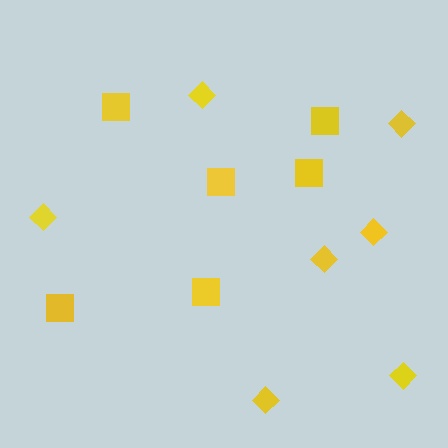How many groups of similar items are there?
There are 2 groups: one group of squares (6) and one group of diamonds (7).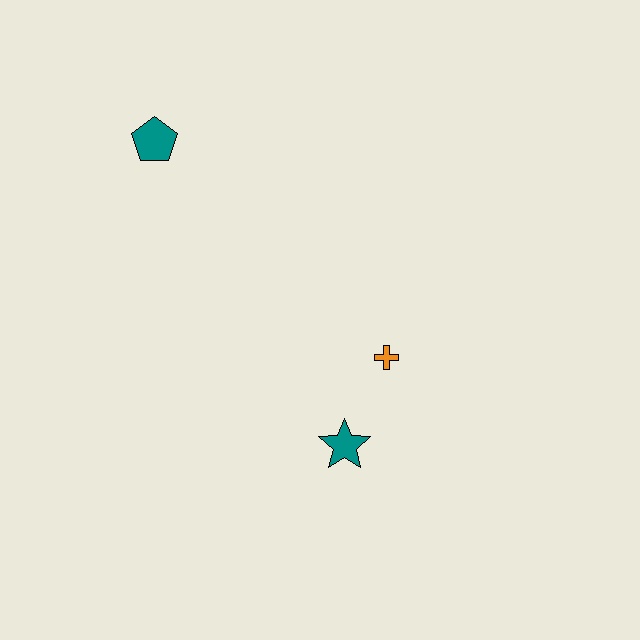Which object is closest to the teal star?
The orange cross is closest to the teal star.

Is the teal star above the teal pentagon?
No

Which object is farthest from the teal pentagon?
The teal star is farthest from the teal pentagon.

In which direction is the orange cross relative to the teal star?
The orange cross is above the teal star.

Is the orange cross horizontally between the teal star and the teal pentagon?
No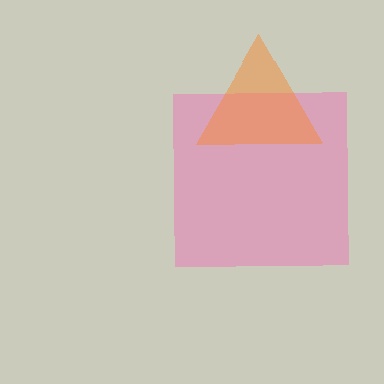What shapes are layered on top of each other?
The layered shapes are: a pink square, an orange triangle.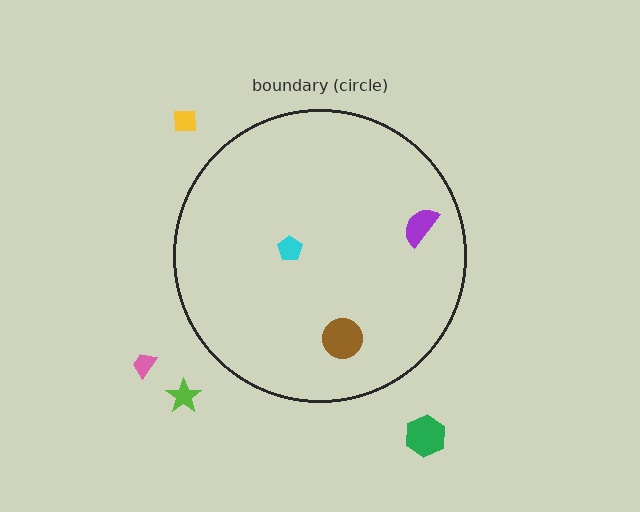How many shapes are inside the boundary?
3 inside, 4 outside.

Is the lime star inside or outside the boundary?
Outside.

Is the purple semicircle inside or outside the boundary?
Inside.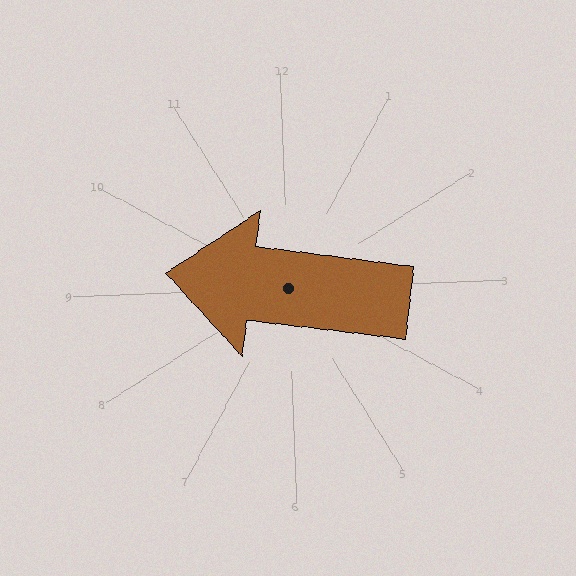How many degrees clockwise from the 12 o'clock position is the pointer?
Approximately 279 degrees.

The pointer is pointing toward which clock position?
Roughly 9 o'clock.